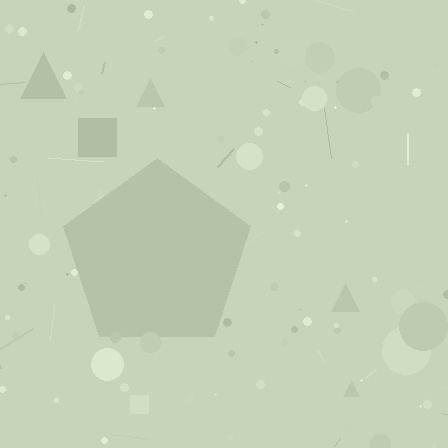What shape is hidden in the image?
A pentagon is hidden in the image.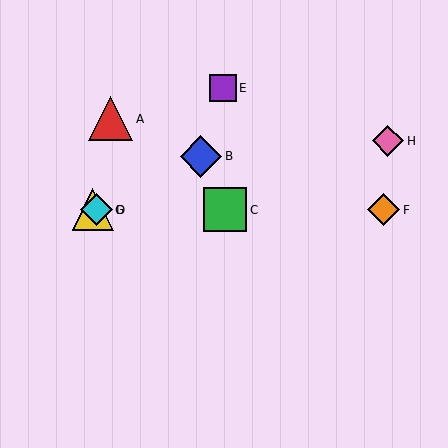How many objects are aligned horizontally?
4 objects (C, D, F, G) are aligned horizontally.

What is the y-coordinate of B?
Object B is at y≈156.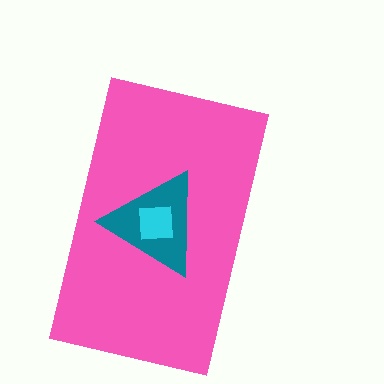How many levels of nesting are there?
3.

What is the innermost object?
The cyan square.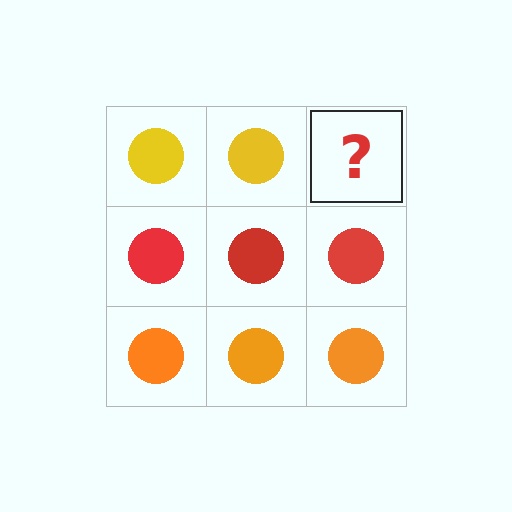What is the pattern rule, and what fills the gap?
The rule is that each row has a consistent color. The gap should be filled with a yellow circle.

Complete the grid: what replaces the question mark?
The question mark should be replaced with a yellow circle.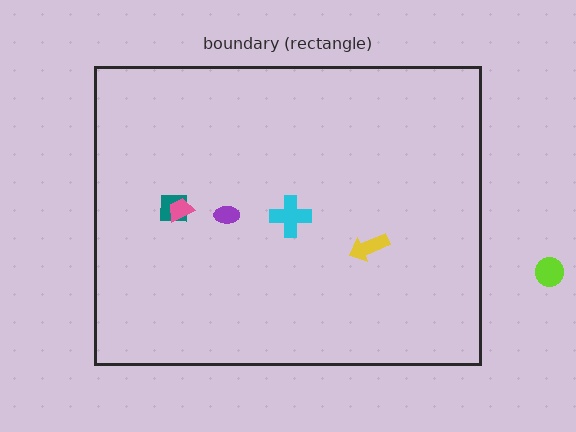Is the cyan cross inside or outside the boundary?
Inside.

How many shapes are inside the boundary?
5 inside, 1 outside.